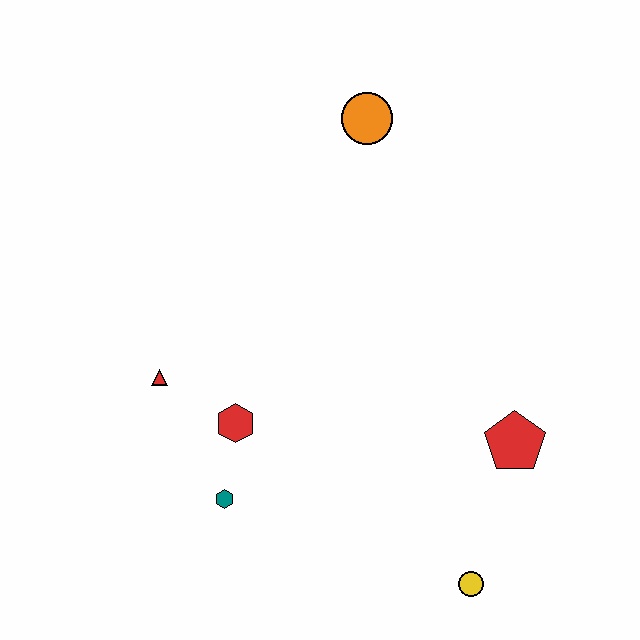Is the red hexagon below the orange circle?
Yes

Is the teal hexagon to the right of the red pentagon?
No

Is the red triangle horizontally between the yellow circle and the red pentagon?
No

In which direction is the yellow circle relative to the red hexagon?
The yellow circle is to the right of the red hexagon.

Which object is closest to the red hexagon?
The teal hexagon is closest to the red hexagon.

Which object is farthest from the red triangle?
The yellow circle is farthest from the red triangle.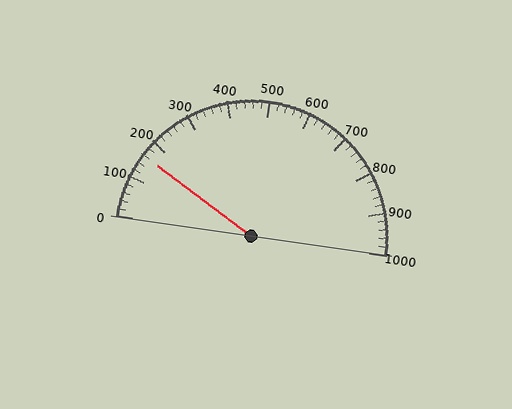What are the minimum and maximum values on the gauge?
The gauge ranges from 0 to 1000.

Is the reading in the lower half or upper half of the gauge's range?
The reading is in the lower half of the range (0 to 1000).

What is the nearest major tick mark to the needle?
The nearest major tick mark is 200.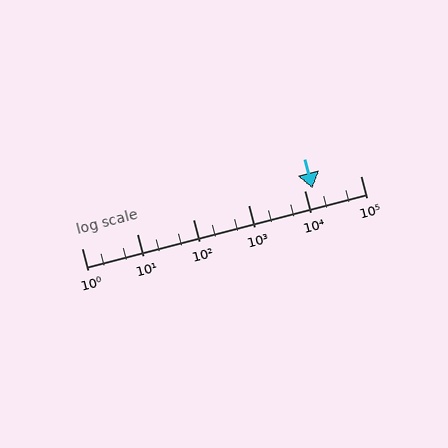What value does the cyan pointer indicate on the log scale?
The pointer indicates approximately 14000.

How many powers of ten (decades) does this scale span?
The scale spans 5 decades, from 1 to 100000.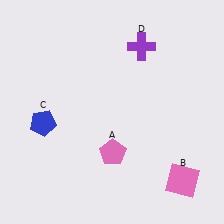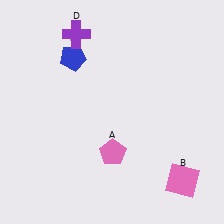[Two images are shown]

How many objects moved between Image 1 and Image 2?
2 objects moved between the two images.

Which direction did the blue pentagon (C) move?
The blue pentagon (C) moved up.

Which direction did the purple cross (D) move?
The purple cross (D) moved left.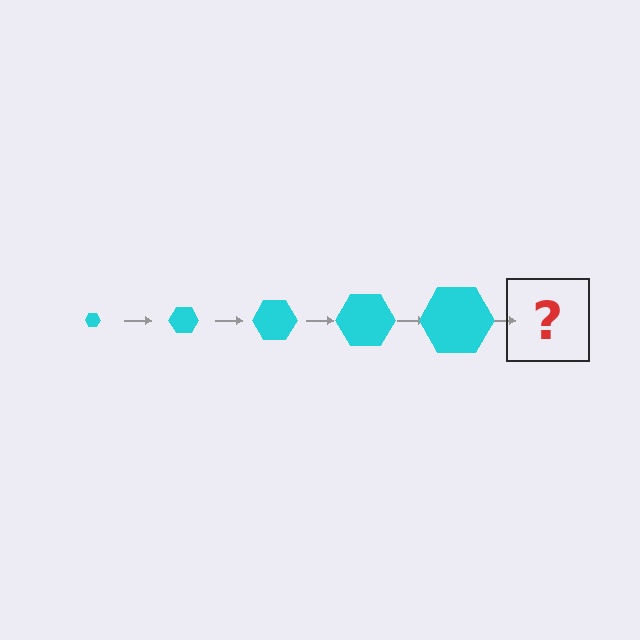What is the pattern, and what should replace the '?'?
The pattern is that the hexagon gets progressively larger each step. The '?' should be a cyan hexagon, larger than the previous one.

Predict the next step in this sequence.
The next step is a cyan hexagon, larger than the previous one.